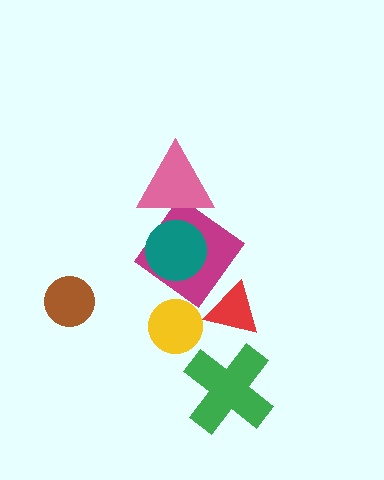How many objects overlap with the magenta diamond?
2 objects overlap with the magenta diamond.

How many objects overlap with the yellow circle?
0 objects overlap with the yellow circle.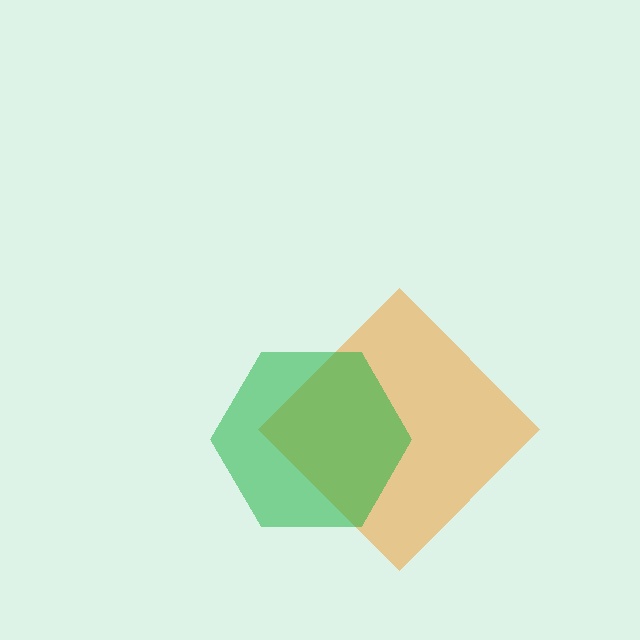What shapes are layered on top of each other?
The layered shapes are: an orange diamond, a green hexagon.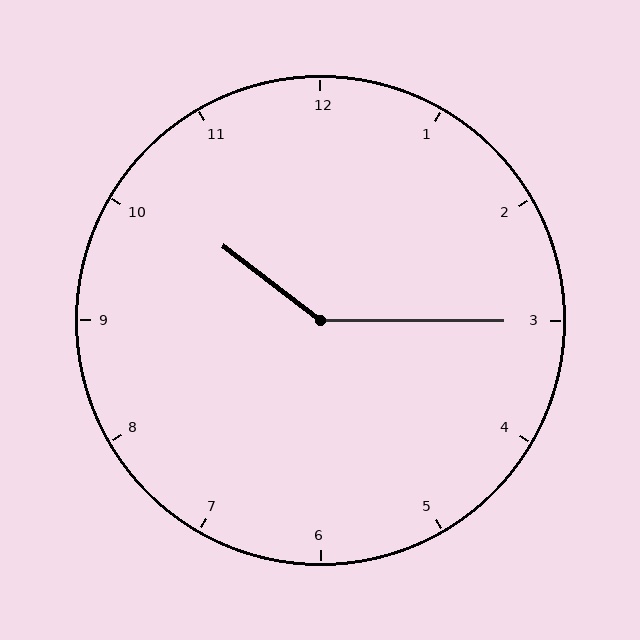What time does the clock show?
10:15.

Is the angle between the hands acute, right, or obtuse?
It is obtuse.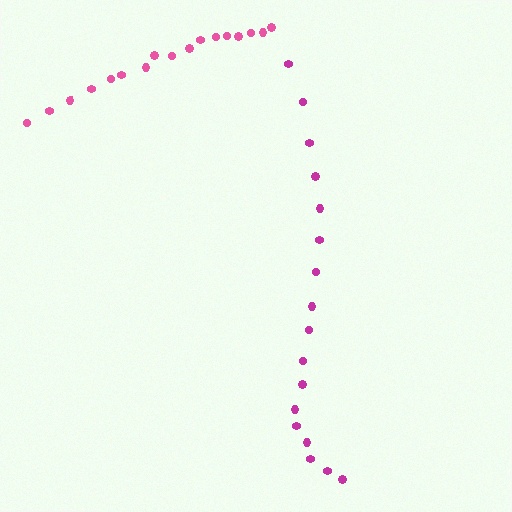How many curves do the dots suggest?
There are 2 distinct paths.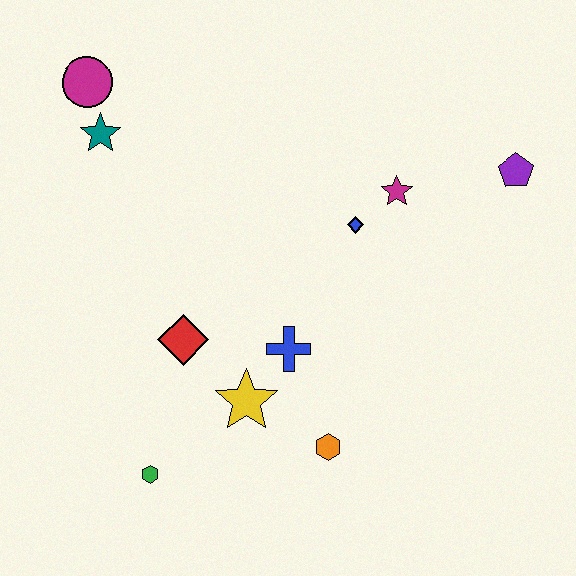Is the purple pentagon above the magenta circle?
No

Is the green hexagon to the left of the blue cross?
Yes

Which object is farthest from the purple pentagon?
The green hexagon is farthest from the purple pentagon.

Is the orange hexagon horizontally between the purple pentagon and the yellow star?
Yes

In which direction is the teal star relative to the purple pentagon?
The teal star is to the left of the purple pentagon.